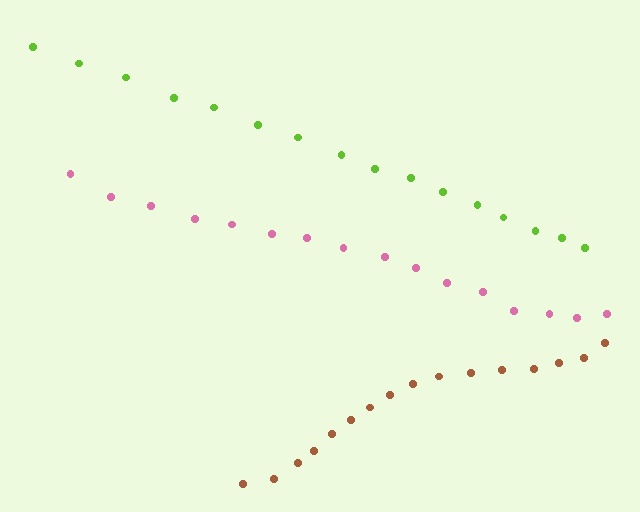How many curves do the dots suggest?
There are 3 distinct paths.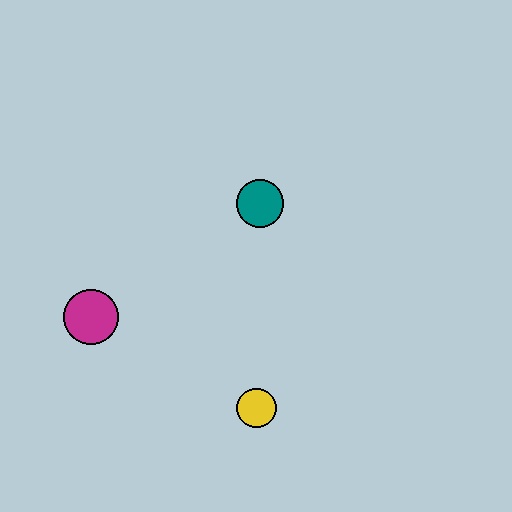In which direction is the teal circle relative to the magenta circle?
The teal circle is to the right of the magenta circle.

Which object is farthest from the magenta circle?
The teal circle is farthest from the magenta circle.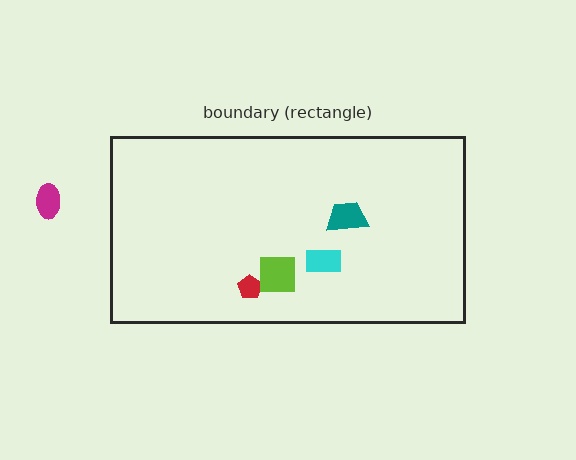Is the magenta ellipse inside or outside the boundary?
Outside.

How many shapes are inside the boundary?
4 inside, 1 outside.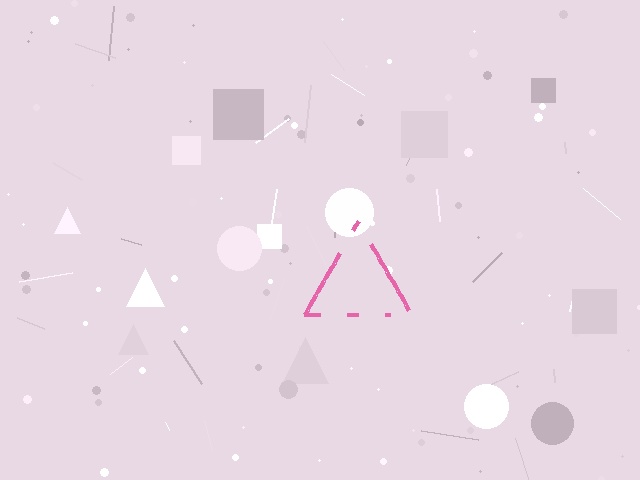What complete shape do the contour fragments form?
The contour fragments form a triangle.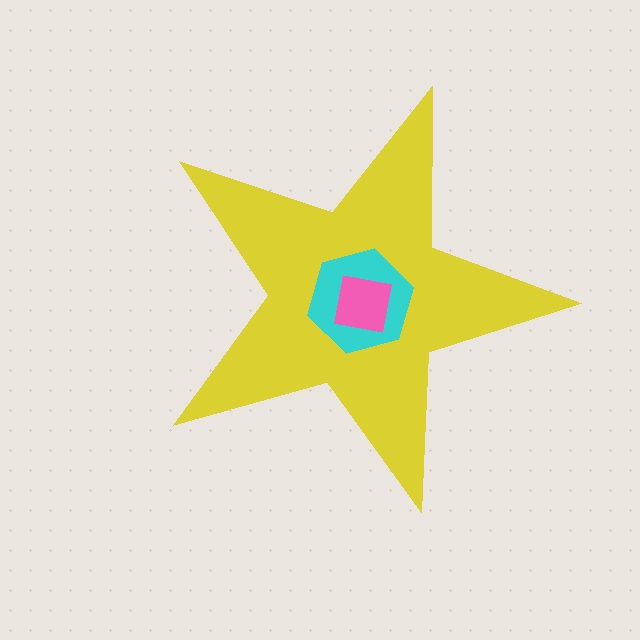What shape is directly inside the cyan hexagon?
The pink square.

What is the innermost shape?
The pink square.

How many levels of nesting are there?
3.